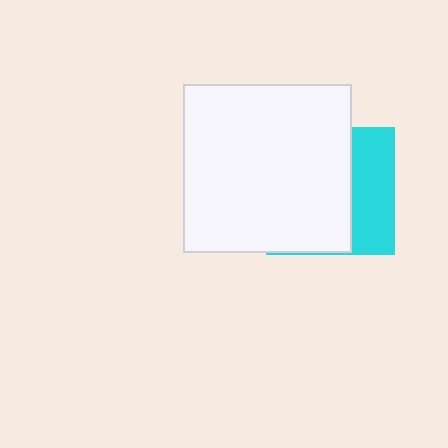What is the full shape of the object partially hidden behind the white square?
The partially hidden object is a cyan square.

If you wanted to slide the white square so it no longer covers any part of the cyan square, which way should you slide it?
Slide it left — that is the most direct way to separate the two shapes.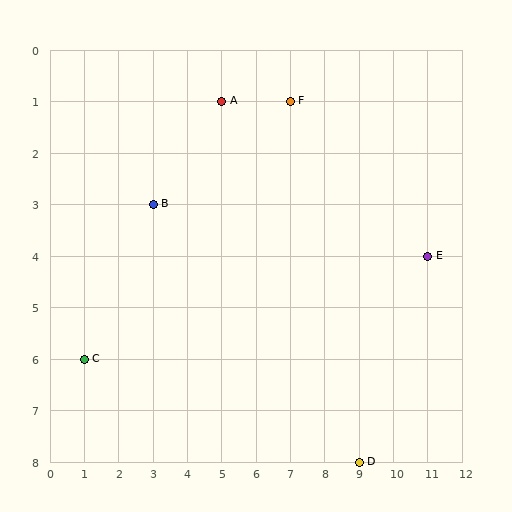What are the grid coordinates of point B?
Point B is at grid coordinates (3, 3).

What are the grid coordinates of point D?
Point D is at grid coordinates (9, 8).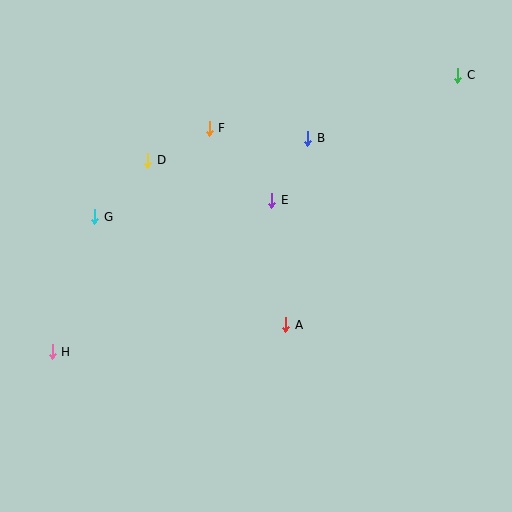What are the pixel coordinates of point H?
Point H is at (52, 352).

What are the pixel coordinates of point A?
Point A is at (286, 325).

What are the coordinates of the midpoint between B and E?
The midpoint between B and E is at (290, 169).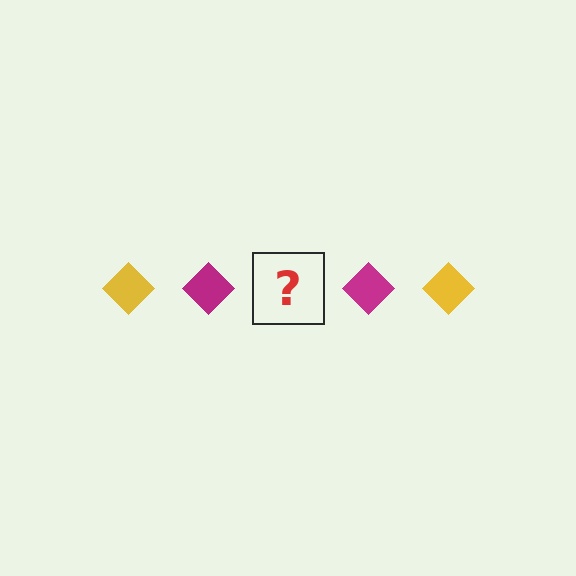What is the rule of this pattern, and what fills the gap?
The rule is that the pattern cycles through yellow, magenta diamonds. The gap should be filled with a yellow diamond.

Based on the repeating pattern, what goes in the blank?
The blank should be a yellow diamond.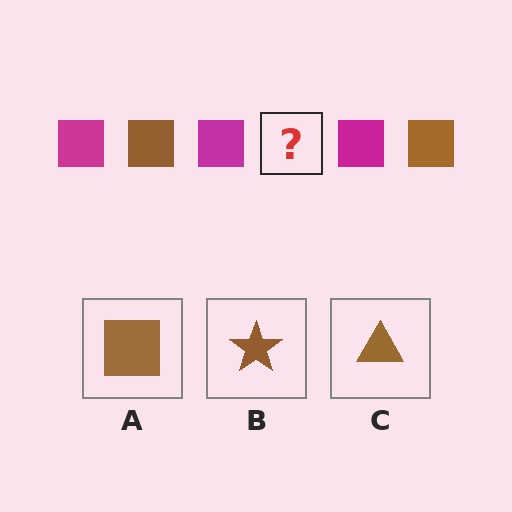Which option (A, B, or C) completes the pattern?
A.